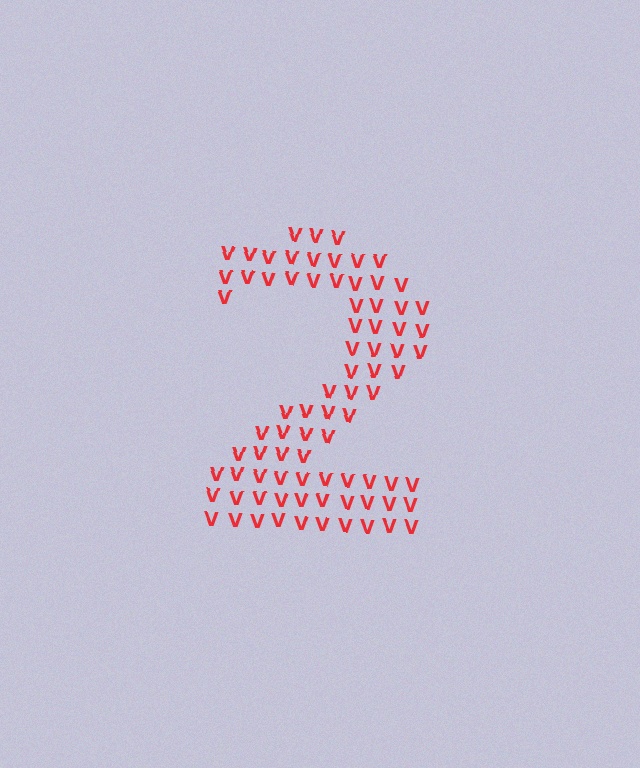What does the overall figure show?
The overall figure shows the digit 2.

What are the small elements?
The small elements are letter V's.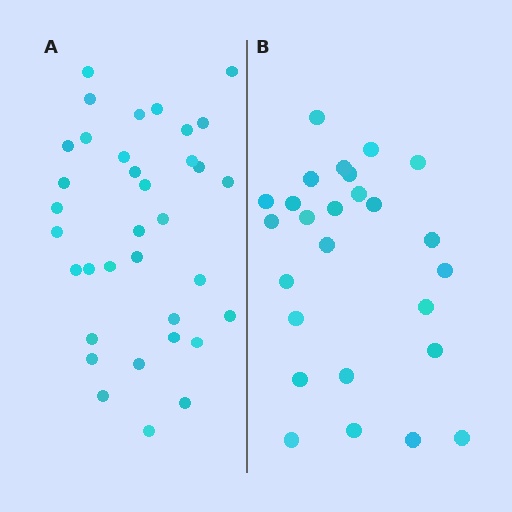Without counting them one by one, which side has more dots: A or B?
Region A (the left region) has more dots.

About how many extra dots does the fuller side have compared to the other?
Region A has roughly 8 or so more dots than region B.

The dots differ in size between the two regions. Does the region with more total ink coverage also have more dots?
No. Region B has more total ink coverage because its dots are larger, but region A actually contains more individual dots. Total area can be misleading — the number of items is what matters here.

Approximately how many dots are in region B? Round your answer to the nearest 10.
About 30 dots. (The exact count is 26, which rounds to 30.)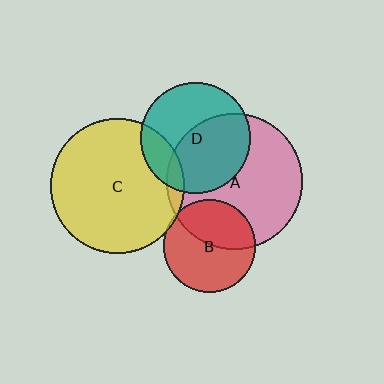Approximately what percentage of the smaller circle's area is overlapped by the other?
Approximately 5%.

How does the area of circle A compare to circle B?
Approximately 2.2 times.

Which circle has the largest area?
Circle A (pink).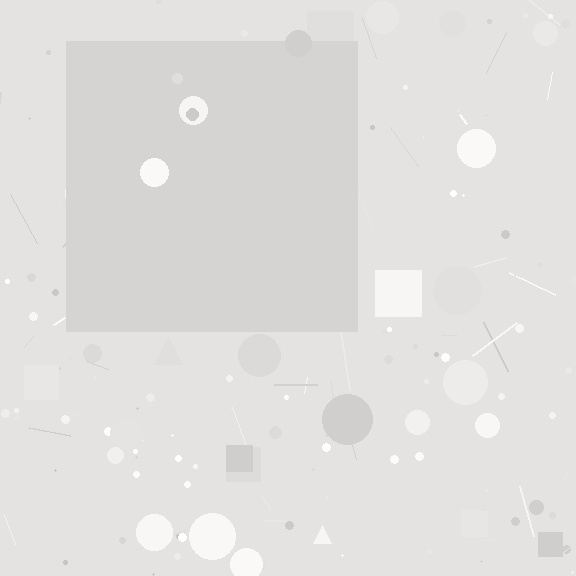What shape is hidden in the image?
A square is hidden in the image.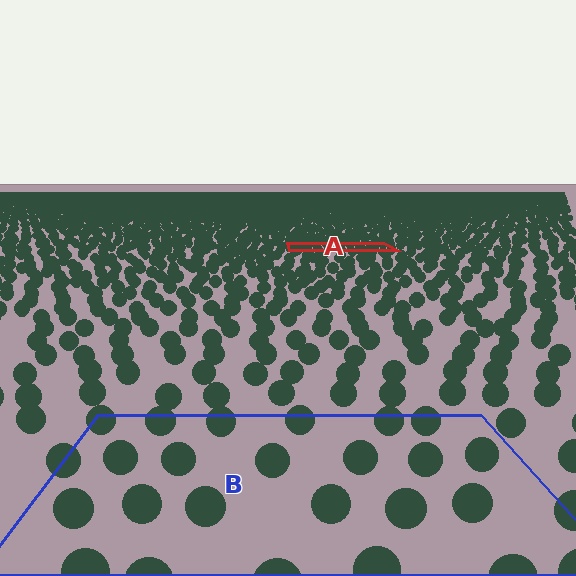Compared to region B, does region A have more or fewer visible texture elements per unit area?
Region A has more texture elements per unit area — they are packed more densely because it is farther away.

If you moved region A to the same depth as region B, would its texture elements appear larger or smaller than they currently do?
They would appear larger. At a closer depth, the same texture elements are projected at a bigger on-screen size.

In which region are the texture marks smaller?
The texture marks are smaller in region A, because it is farther away.